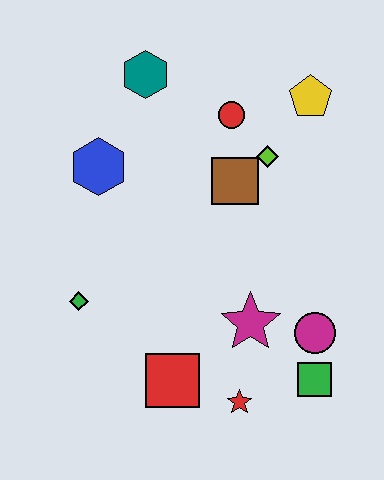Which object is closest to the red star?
The red square is closest to the red star.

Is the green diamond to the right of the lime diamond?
No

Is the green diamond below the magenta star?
No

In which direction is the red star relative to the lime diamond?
The red star is below the lime diamond.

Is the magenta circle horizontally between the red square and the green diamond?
No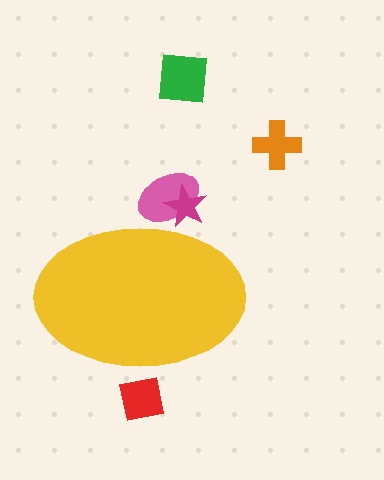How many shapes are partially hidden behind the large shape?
3 shapes are partially hidden.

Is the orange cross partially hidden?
No, the orange cross is fully visible.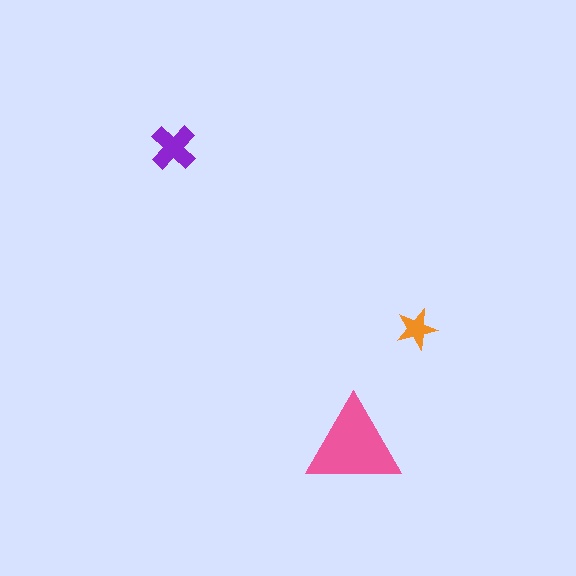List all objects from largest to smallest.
The pink triangle, the purple cross, the orange star.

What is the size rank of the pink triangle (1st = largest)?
1st.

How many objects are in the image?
There are 3 objects in the image.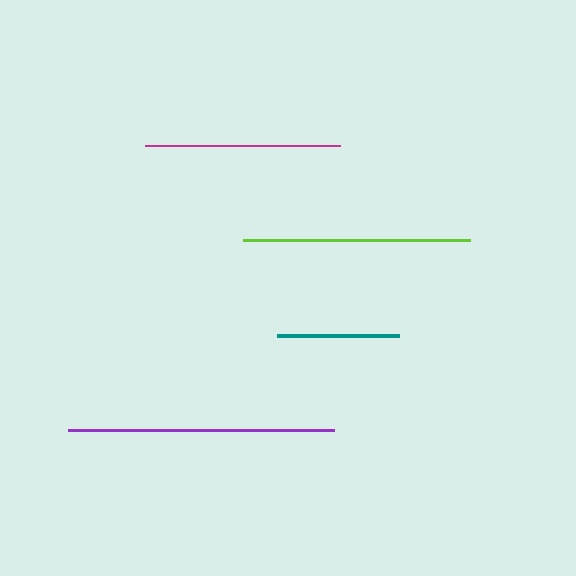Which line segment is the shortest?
The teal line is the shortest at approximately 122 pixels.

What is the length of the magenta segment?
The magenta segment is approximately 195 pixels long.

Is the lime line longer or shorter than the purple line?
The purple line is longer than the lime line.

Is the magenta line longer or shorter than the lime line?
The lime line is longer than the magenta line.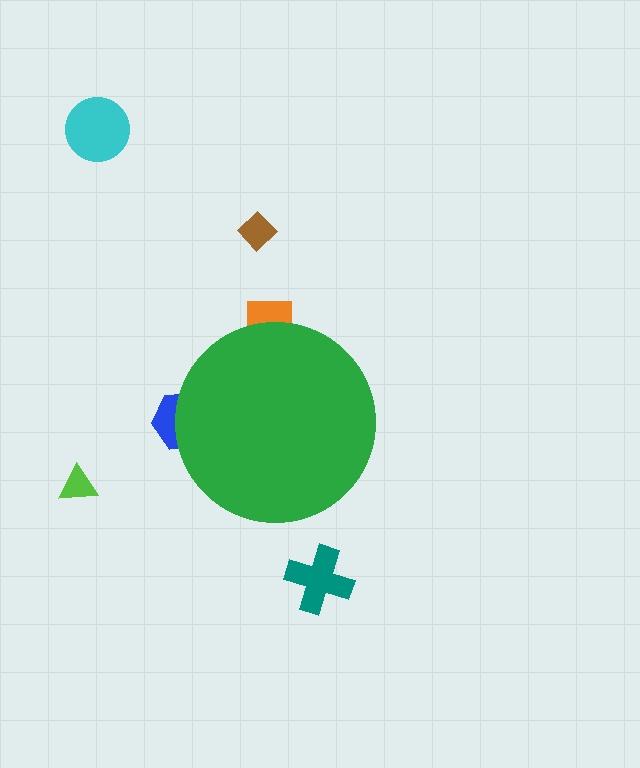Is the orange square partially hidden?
Yes, the orange square is partially hidden behind the green circle.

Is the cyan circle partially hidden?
No, the cyan circle is fully visible.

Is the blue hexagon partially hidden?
Yes, the blue hexagon is partially hidden behind the green circle.